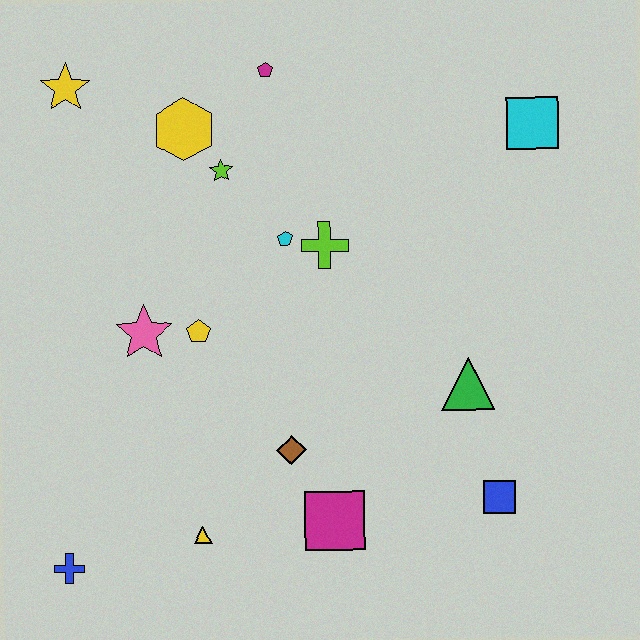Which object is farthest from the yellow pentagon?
The cyan square is farthest from the yellow pentagon.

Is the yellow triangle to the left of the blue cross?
No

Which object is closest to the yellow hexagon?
The lime star is closest to the yellow hexagon.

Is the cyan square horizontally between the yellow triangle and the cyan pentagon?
No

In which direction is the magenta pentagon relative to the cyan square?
The magenta pentagon is to the left of the cyan square.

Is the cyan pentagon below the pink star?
No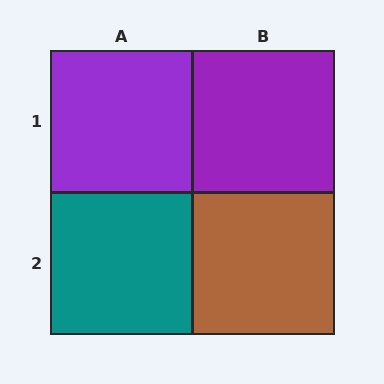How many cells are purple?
2 cells are purple.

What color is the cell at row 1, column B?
Purple.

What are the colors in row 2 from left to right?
Teal, brown.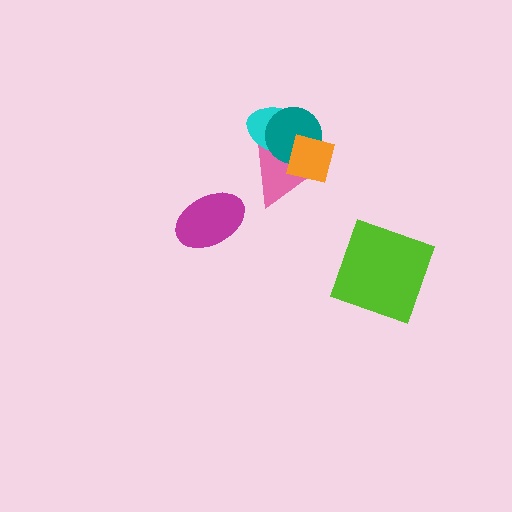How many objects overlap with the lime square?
0 objects overlap with the lime square.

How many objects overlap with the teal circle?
3 objects overlap with the teal circle.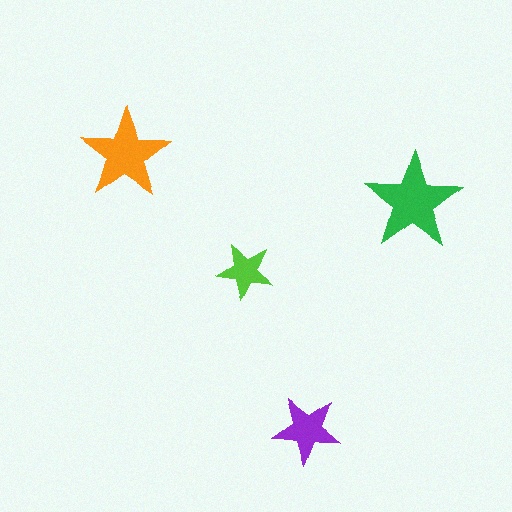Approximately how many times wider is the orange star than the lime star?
About 1.5 times wider.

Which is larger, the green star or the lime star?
The green one.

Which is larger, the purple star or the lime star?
The purple one.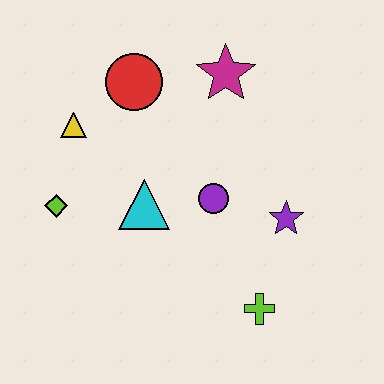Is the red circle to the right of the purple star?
No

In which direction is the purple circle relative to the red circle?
The purple circle is below the red circle.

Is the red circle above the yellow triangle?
Yes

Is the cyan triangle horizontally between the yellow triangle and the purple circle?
Yes